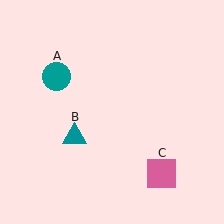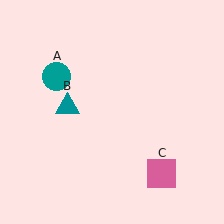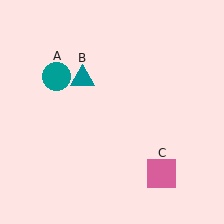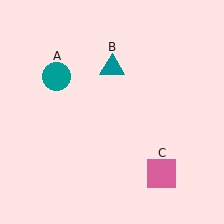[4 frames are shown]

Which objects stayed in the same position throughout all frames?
Teal circle (object A) and pink square (object C) remained stationary.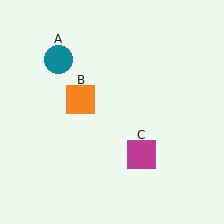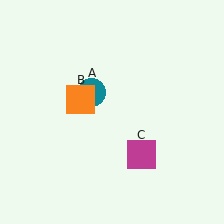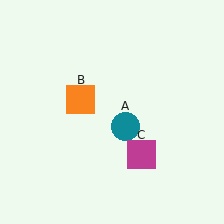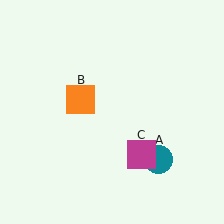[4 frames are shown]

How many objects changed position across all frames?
1 object changed position: teal circle (object A).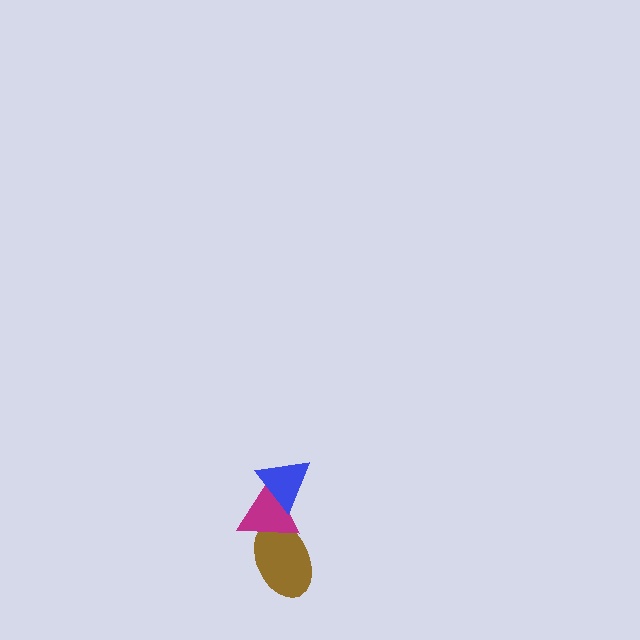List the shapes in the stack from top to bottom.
From top to bottom: the blue triangle, the magenta triangle, the brown ellipse.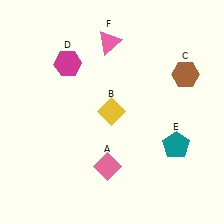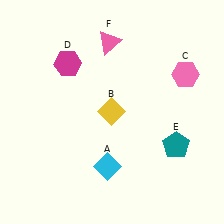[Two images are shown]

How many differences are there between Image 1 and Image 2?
There are 2 differences between the two images.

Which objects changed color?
A changed from pink to cyan. C changed from brown to pink.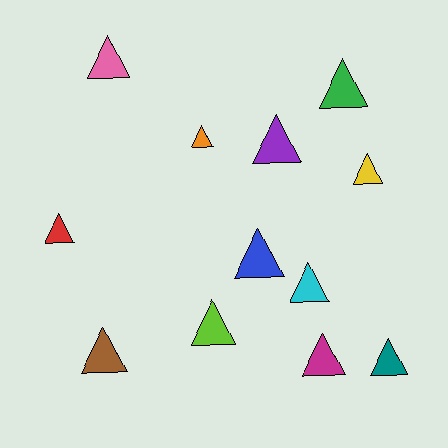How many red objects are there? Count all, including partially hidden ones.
There is 1 red object.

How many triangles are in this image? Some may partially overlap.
There are 12 triangles.